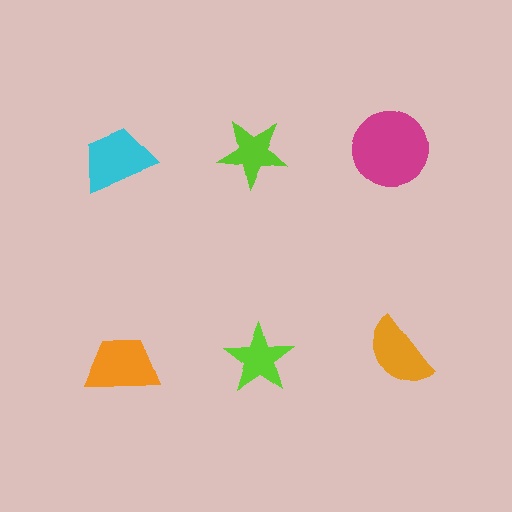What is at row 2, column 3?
An orange semicircle.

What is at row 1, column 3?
A magenta circle.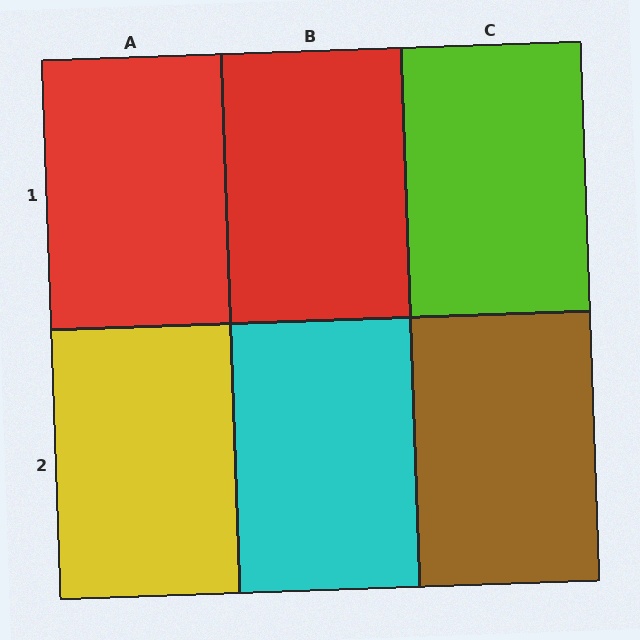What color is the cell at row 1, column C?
Lime.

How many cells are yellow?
1 cell is yellow.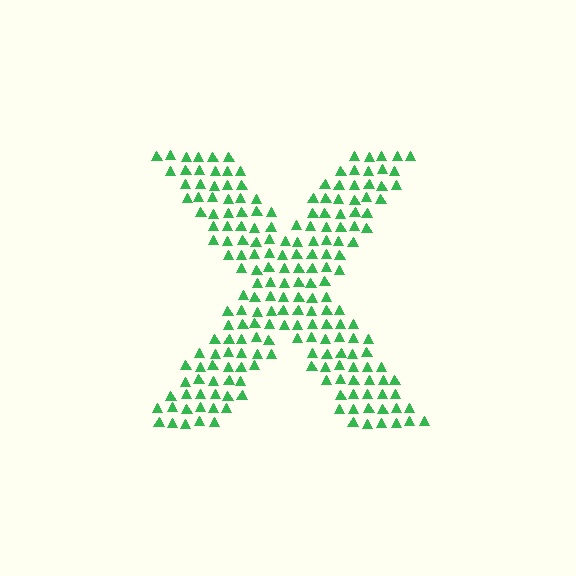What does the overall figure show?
The overall figure shows the letter X.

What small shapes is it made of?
It is made of small triangles.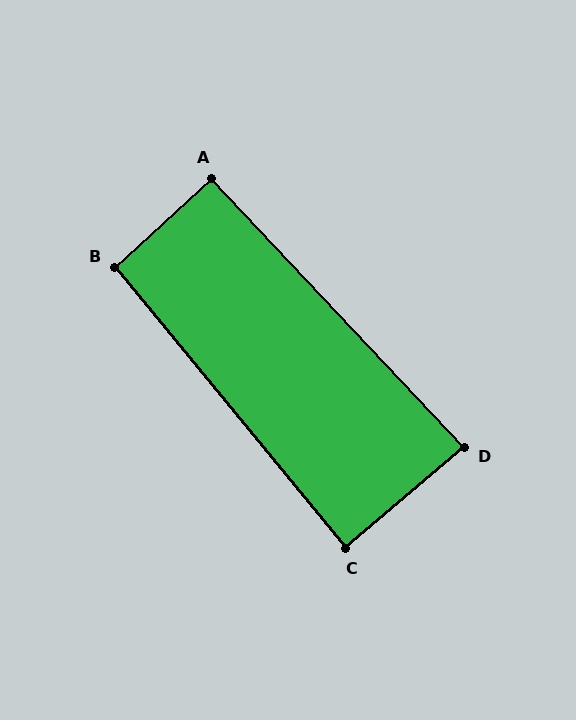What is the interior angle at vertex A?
Approximately 91 degrees (approximately right).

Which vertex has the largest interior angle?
B, at approximately 93 degrees.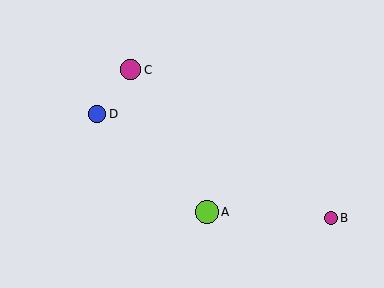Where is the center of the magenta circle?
The center of the magenta circle is at (131, 70).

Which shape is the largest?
The lime circle (labeled A) is the largest.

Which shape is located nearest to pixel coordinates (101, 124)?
The blue circle (labeled D) at (97, 114) is nearest to that location.